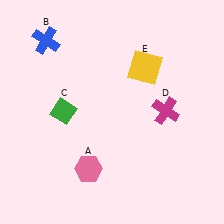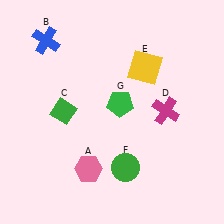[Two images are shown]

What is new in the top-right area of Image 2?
A green pentagon (G) was added in the top-right area of Image 2.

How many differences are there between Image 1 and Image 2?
There are 2 differences between the two images.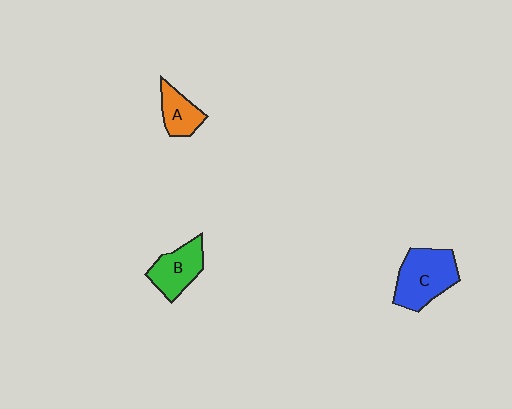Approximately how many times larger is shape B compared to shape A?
Approximately 1.4 times.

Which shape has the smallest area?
Shape A (orange).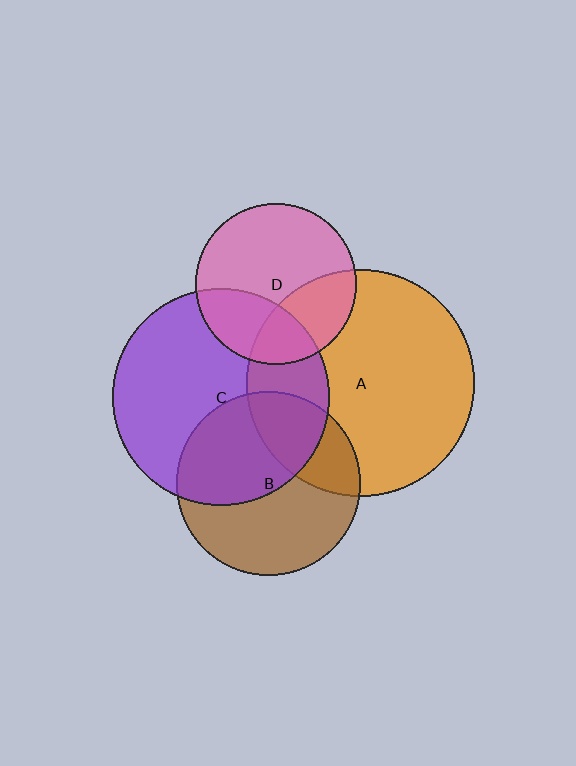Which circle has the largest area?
Circle A (orange).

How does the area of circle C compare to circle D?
Approximately 1.8 times.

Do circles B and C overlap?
Yes.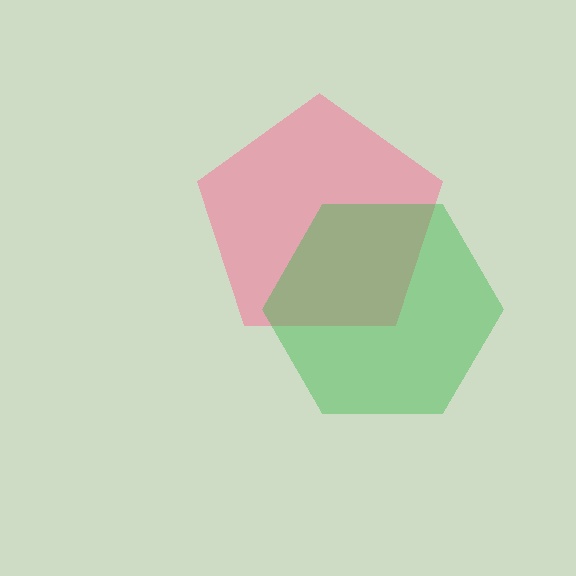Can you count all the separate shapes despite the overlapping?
Yes, there are 2 separate shapes.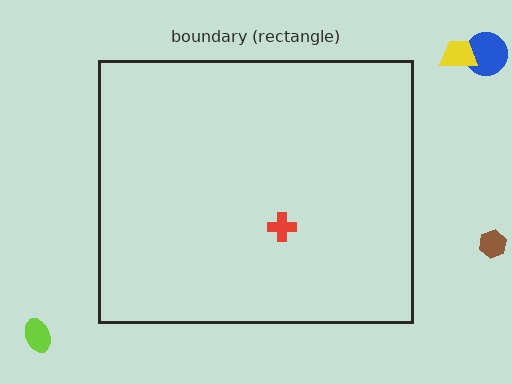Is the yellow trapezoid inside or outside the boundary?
Outside.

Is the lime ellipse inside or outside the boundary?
Outside.